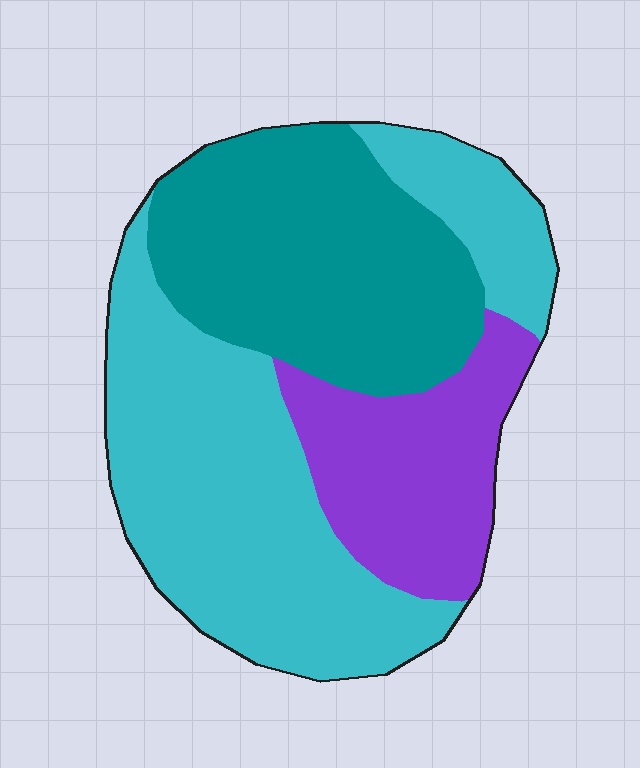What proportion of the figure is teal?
Teal covers roughly 35% of the figure.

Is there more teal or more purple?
Teal.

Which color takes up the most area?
Cyan, at roughly 45%.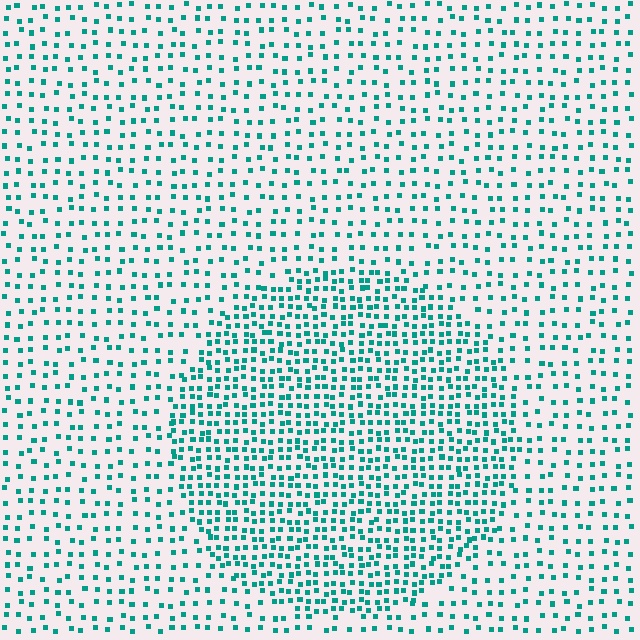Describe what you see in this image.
The image contains small teal elements arranged at two different densities. A circle-shaped region is visible where the elements are more densely packed than the surrounding area.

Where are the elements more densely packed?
The elements are more densely packed inside the circle boundary.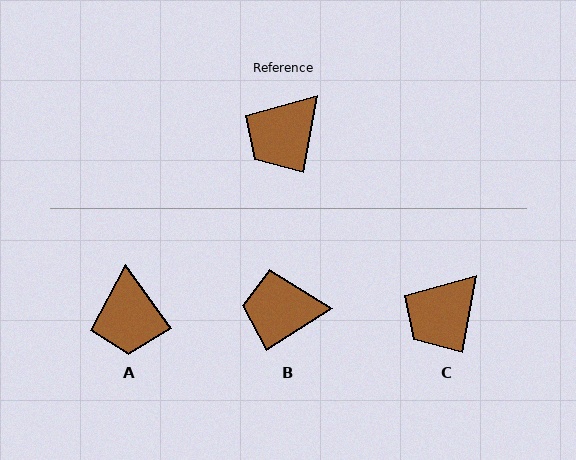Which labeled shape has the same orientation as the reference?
C.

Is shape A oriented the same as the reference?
No, it is off by about 46 degrees.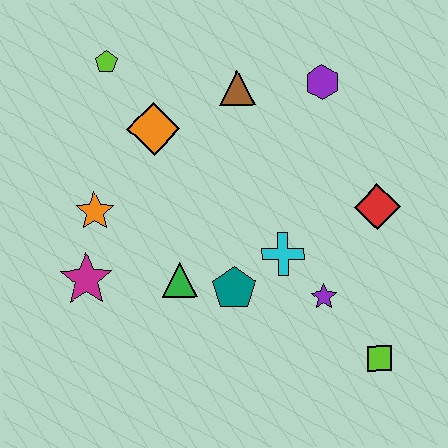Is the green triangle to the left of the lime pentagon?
No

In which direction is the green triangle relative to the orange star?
The green triangle is to the right of the orange star.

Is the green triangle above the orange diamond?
No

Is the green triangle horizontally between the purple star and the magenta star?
Yes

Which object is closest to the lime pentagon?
The orange diamond is closest to the lime pentagon.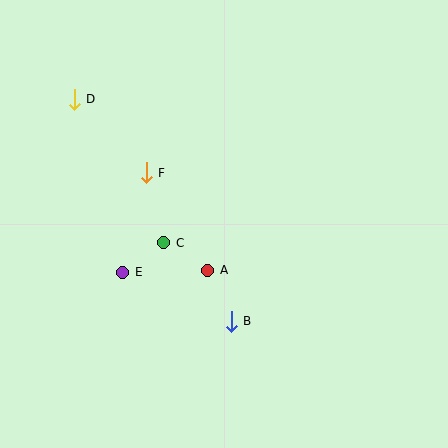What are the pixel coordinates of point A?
Point A is at (208, 270).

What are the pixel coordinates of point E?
Point E is at (123, 272).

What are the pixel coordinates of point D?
Point D is at (74, 99).